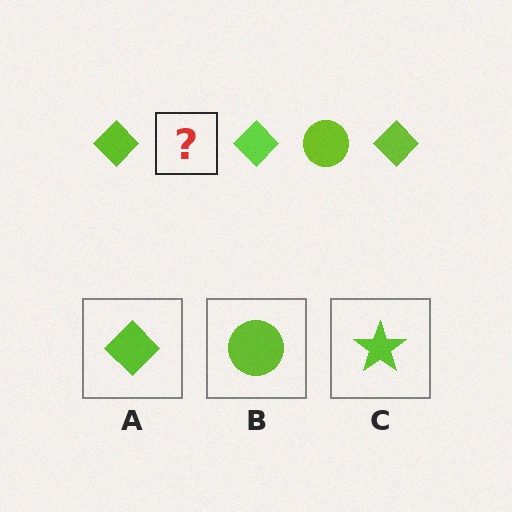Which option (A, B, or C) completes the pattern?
B.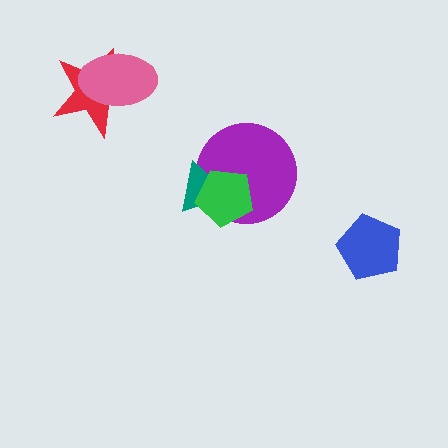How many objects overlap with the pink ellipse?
1 object overlaps with the pink ellipse.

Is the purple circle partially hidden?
Yes, it is partially covered by another shape.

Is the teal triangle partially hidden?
Yes, it is partially covered by another shape.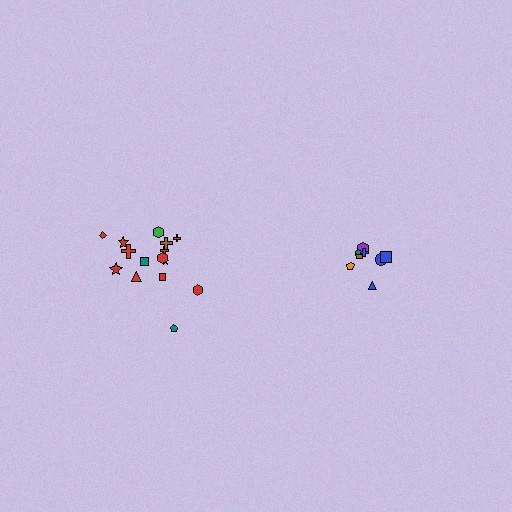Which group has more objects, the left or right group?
The left group.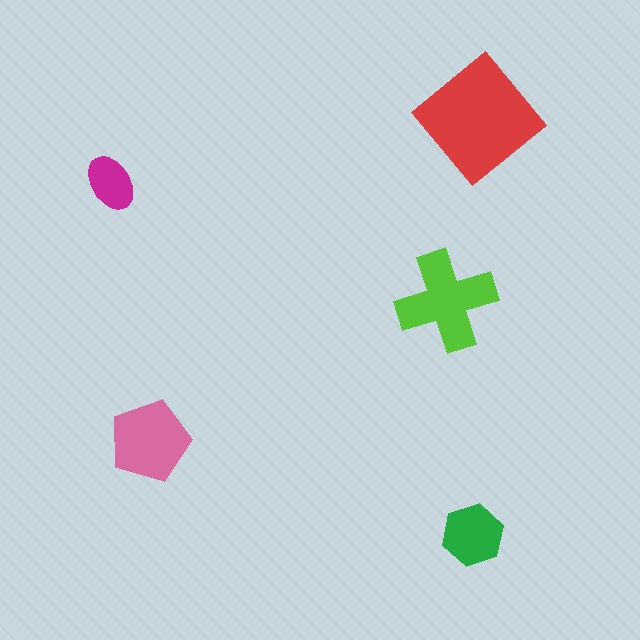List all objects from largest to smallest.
The red diamond, the lime cross, the pink pentagon, the green hexagon, the magenta ellipse.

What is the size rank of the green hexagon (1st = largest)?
4th.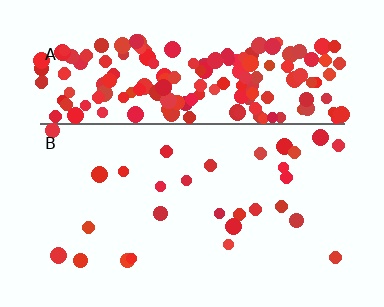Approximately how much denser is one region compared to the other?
Approximately 6.8× — region A over region B.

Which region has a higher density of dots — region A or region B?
A (the top).